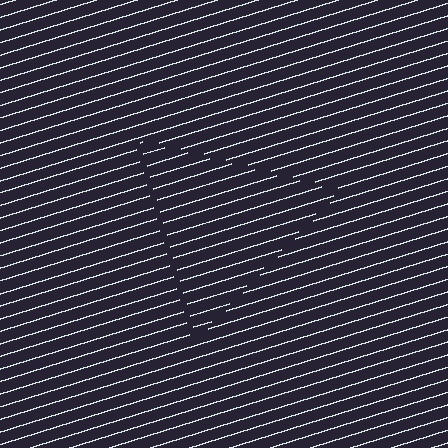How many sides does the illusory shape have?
3 sides — the line-ends trace a triangle.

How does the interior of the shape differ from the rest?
The interior of the shape contains the same grating, shifted by half a period — the contour is defined by the phase discontinuity where line-ends from the inner and outer gratings abut.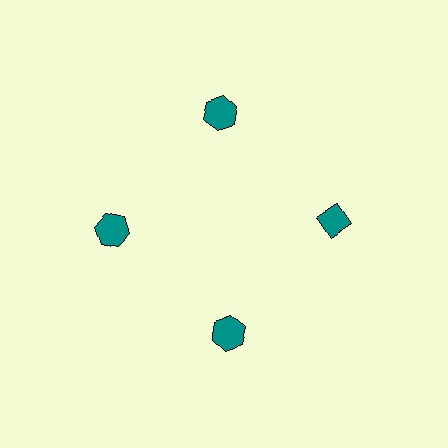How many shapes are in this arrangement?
There are 4 shapes arranged in a ring pattern.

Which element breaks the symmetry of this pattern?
The teal diamond at roughly the 3 o'clock position breaks the symmetry. All other shapes are teal hexagons.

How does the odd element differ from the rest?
It has a different shape: diamond instead of hexagon.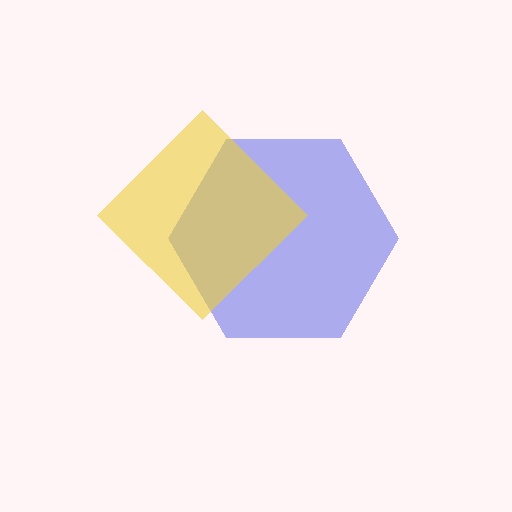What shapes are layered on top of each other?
The layered shapes are: a blue hexagon, a yellow diamond.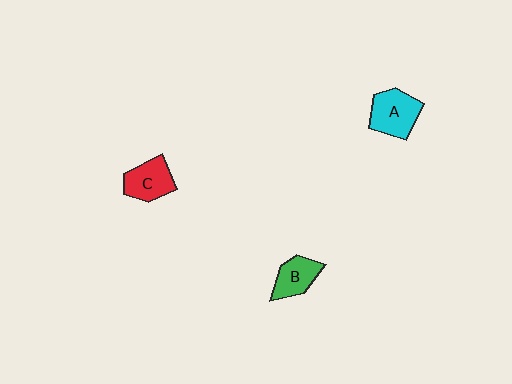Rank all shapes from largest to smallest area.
From largest to smallest: A (cyan), C (red), B (green).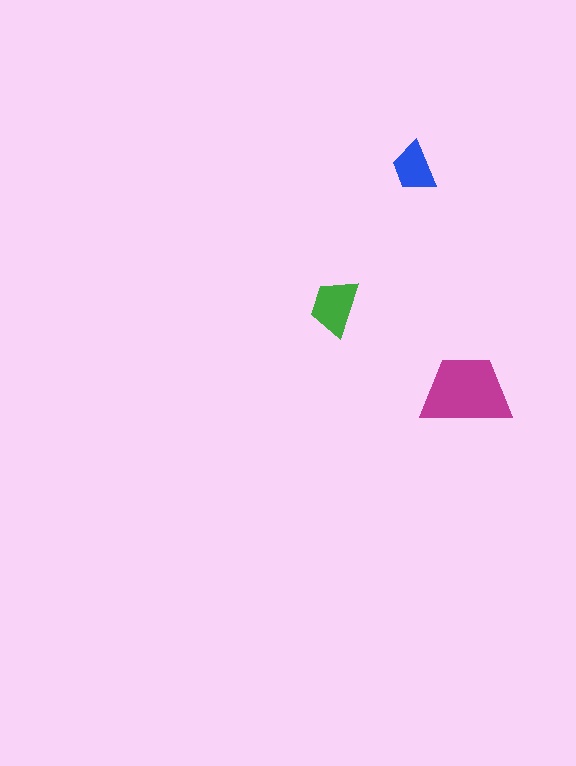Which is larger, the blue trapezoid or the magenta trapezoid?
The magenta one.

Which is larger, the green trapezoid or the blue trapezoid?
The green one.